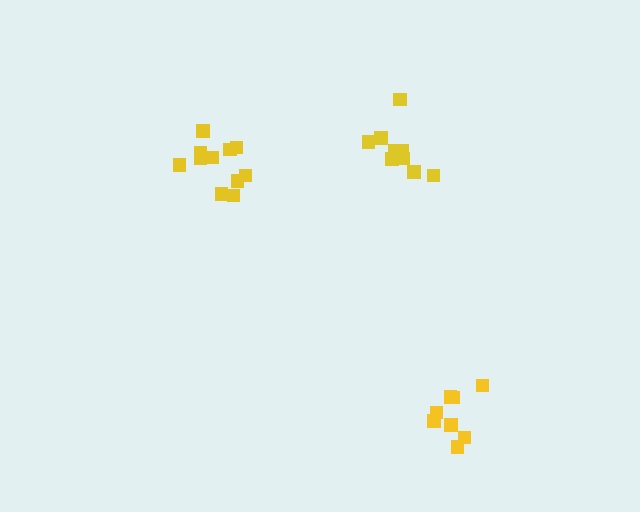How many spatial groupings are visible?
There are 3 spatial groupings.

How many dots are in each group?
Group 1: 11 dots, Group 2: 11 dots, Group 3: 8 dots (30 total).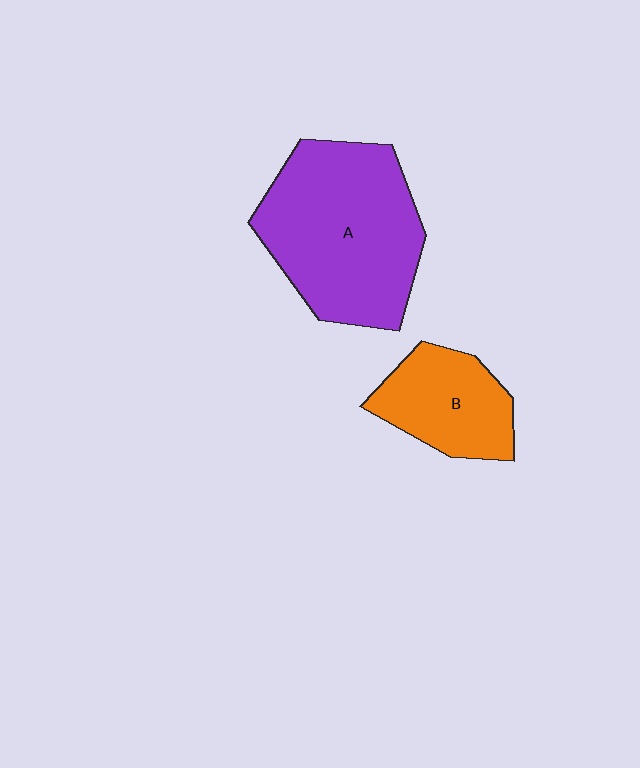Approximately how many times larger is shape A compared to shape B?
Approximately 2.0 times.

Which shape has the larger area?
Shape A (purple).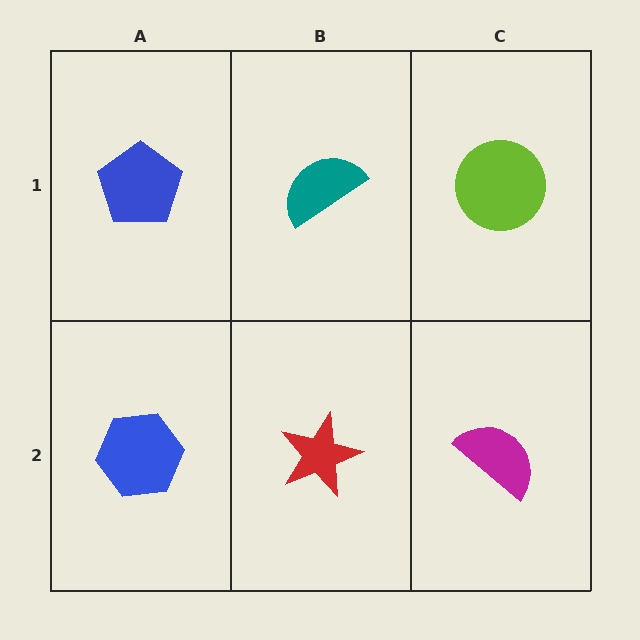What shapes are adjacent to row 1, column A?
A blue hexagon (row 2, column A), a teal semicircle (row 1, column B).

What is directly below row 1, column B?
A red star.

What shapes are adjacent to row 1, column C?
A magenta semicircle (row 2, column C), a teal semicircle (row 1, column B).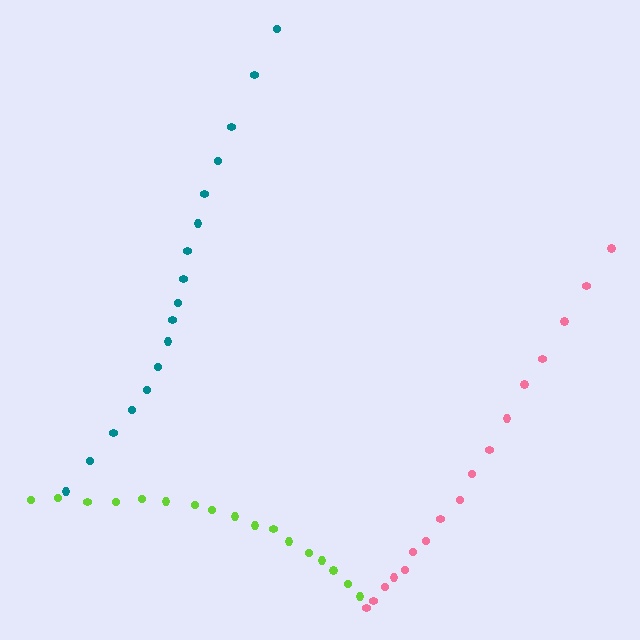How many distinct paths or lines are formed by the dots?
There are 3 distinct paths.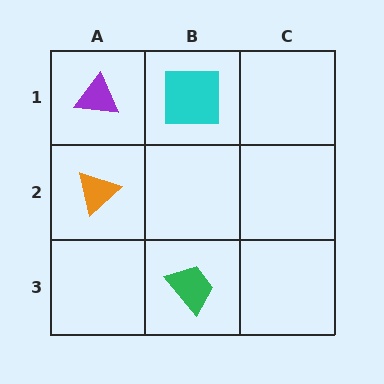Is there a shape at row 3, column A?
No, that cell is empty.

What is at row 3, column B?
A green trapezoid.